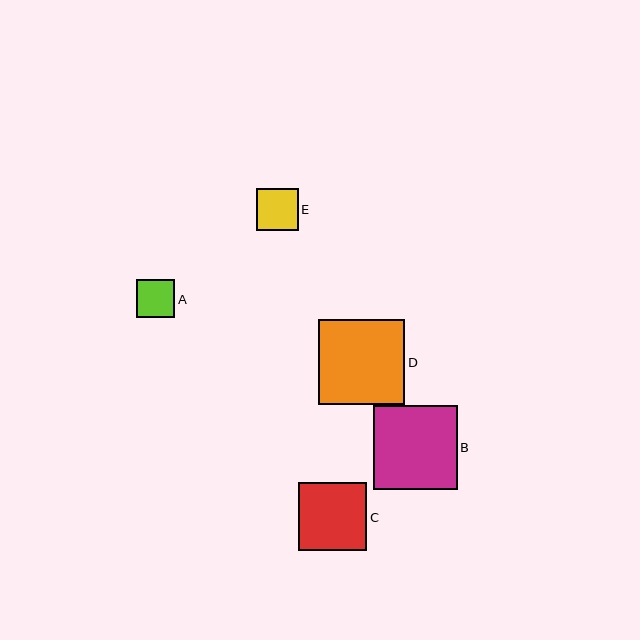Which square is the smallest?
Square A is the smallest with a size of approximately 38 pixels.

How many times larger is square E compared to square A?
Square E is approximately 1.1 times the size of square A.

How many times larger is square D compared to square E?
Square D is approximately 2.0 times the size of square E.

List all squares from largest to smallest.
From largest to smallest: D, B, C, E, A.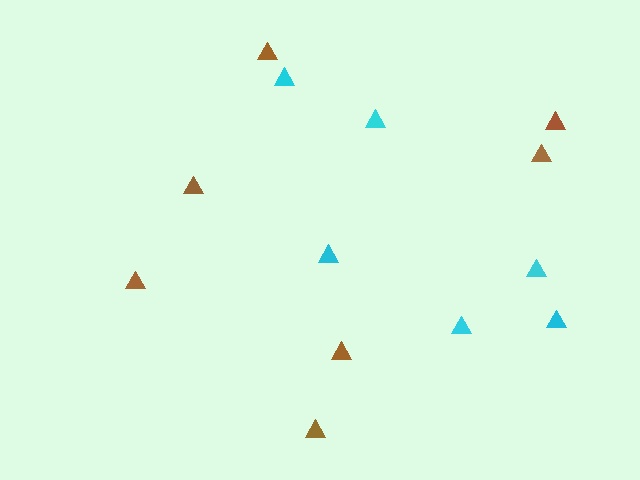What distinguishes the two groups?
There are 2 groups: one group of cyan triangles (6) and one group of brown triangles (7).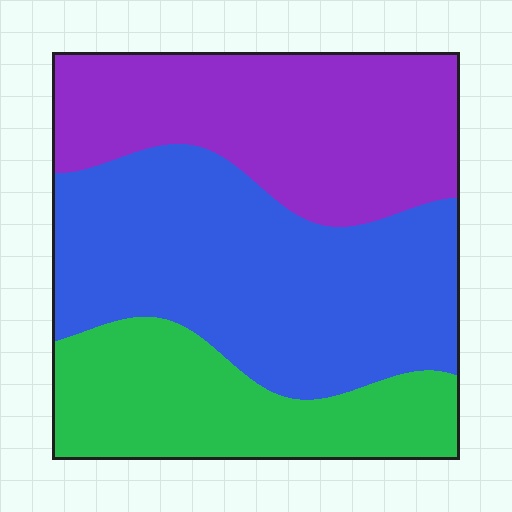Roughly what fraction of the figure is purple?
Purple takes up about one third (1/3) of the figure.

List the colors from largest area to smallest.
From largest to smallest: blue, purple, green.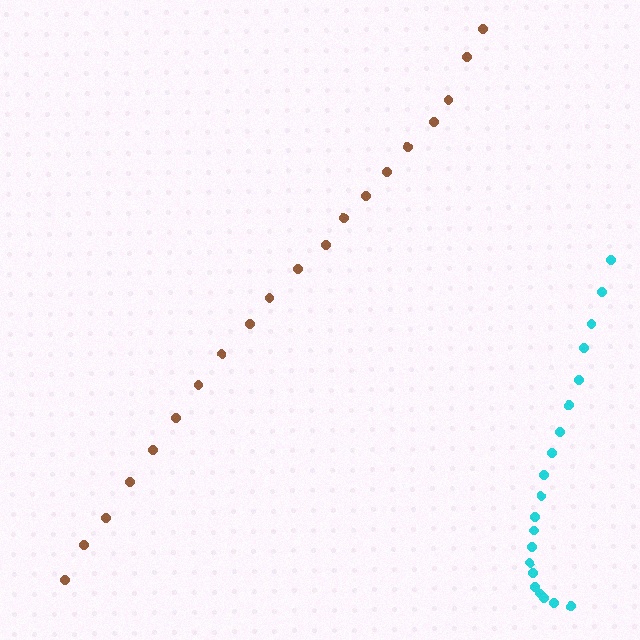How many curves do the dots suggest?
There are 2 distinct paths.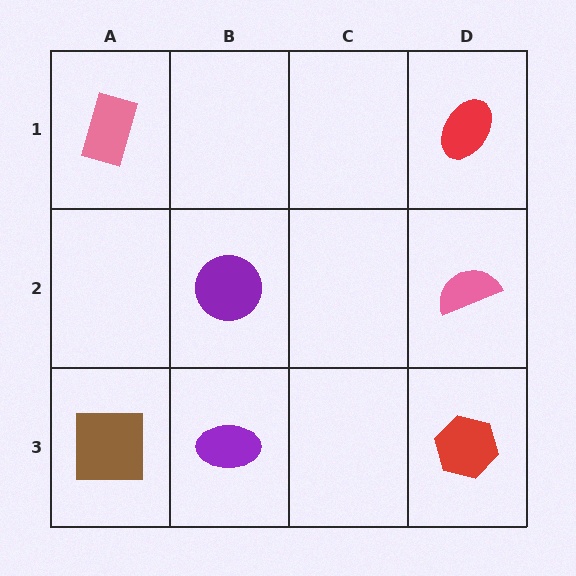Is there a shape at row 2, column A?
No, that cell is empty.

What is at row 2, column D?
A pink semicircle.